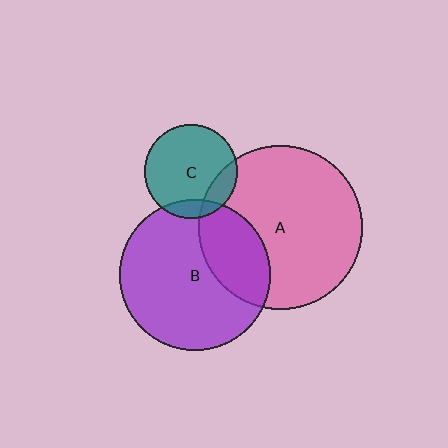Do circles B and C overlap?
Yes.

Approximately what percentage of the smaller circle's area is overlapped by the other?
Approximately 10%.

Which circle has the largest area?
Circle A (pink).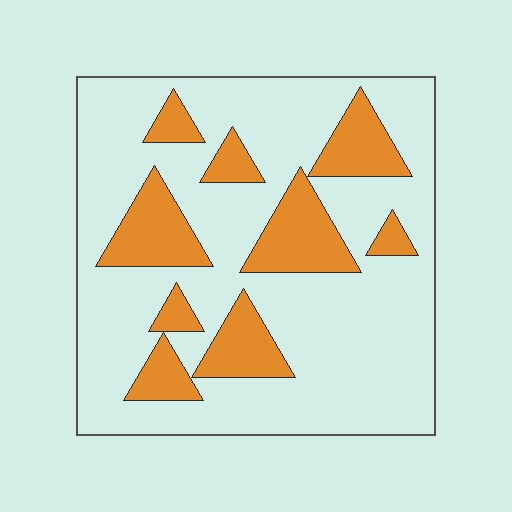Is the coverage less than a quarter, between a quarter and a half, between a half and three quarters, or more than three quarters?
Less than a quarter.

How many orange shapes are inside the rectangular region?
9.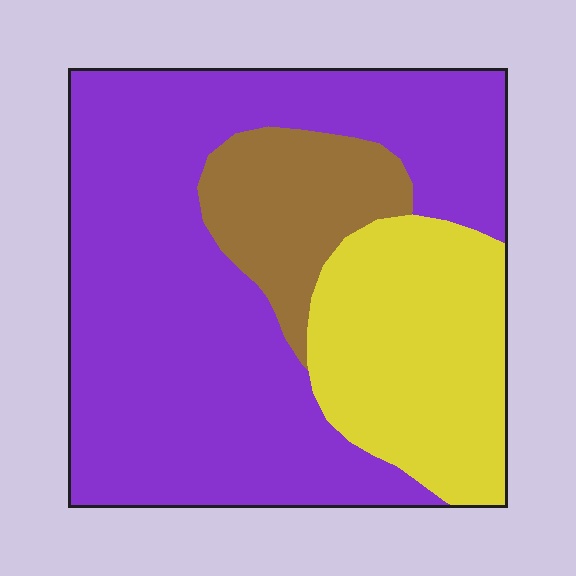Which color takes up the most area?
Purple, at roughly 60%.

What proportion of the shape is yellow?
Yellow covers 25% of the shape.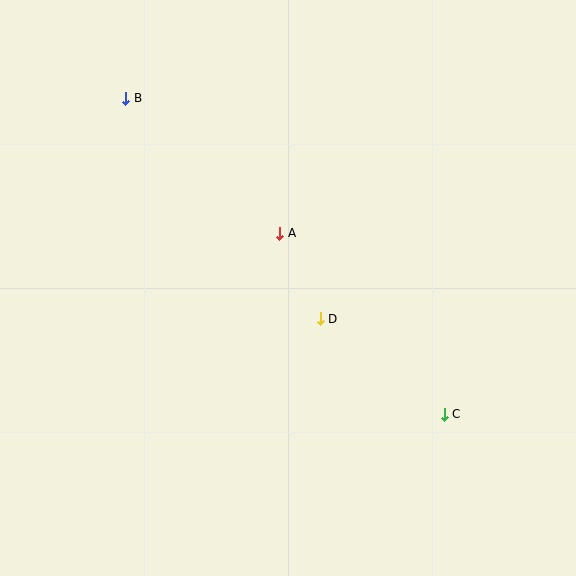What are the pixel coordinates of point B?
Point B is at (126, 98).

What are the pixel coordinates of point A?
Point A is at (280, 233).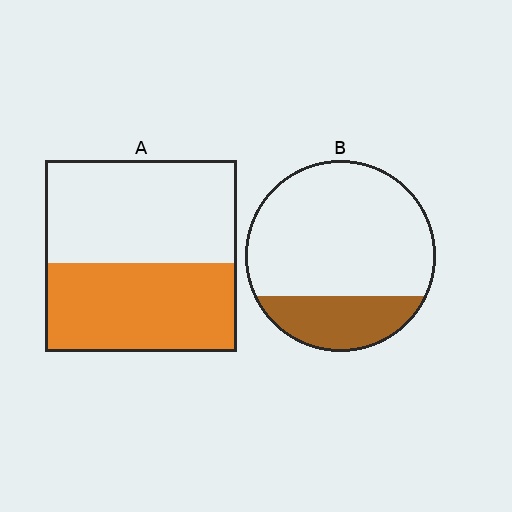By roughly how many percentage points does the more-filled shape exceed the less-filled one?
By roughly 20 percentage points (A over B).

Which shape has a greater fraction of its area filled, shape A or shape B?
Shape A.